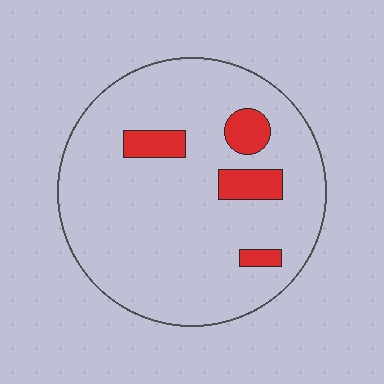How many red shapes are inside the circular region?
4.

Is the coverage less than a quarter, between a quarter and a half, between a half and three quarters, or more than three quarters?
Less than a quarter.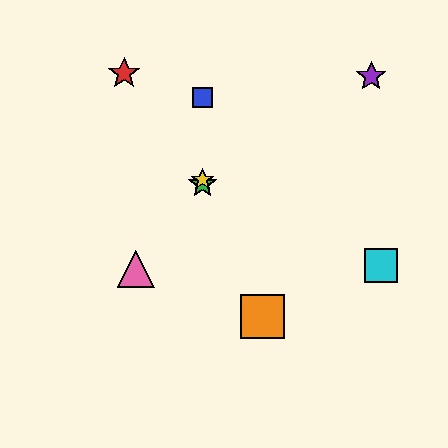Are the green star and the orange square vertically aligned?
No, the green star is at x≈202 and the orange square is at x≈262.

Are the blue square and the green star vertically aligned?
Yes, both are at x≈202.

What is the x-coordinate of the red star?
The red star is at x≈124.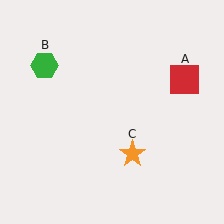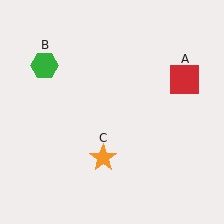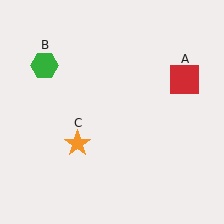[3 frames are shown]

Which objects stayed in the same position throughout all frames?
Red square (object A) and green hexagon (object B) remained stationary.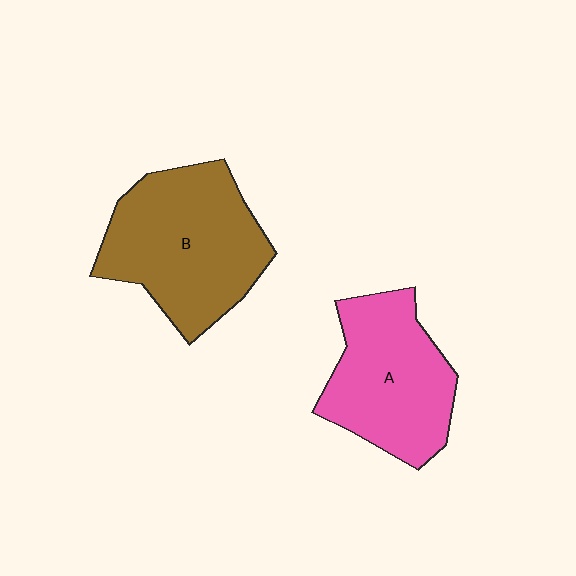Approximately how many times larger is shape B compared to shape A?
Approximately 1.2 times.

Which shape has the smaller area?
Shape A (pink).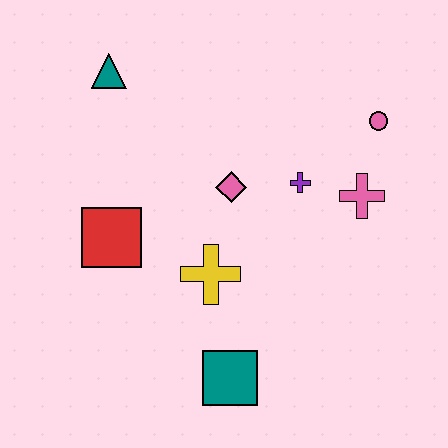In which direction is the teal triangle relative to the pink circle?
The teal triangle is to the left of the pink circle.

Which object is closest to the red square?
The yellow cross is closest to the red square.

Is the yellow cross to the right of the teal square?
No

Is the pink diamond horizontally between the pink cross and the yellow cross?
Yes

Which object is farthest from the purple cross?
The teal triangle is farthest from the purple cross.